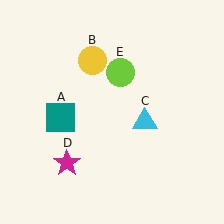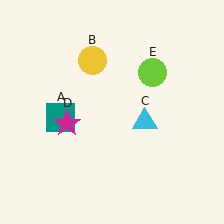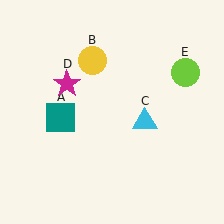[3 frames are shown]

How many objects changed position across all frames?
2 objects changed position: magenta star (object D), lime circle (object E).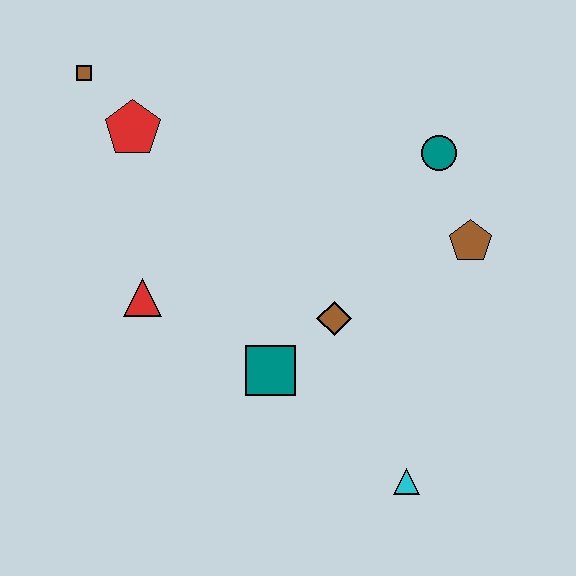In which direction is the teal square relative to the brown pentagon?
The teal square is to the left of the brown pentagon.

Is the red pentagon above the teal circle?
Yes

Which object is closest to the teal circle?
The brown pentagon is closest to the teal circle.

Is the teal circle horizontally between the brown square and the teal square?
No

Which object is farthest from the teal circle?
The brown square is farthest from the teal circle.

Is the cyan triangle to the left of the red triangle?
No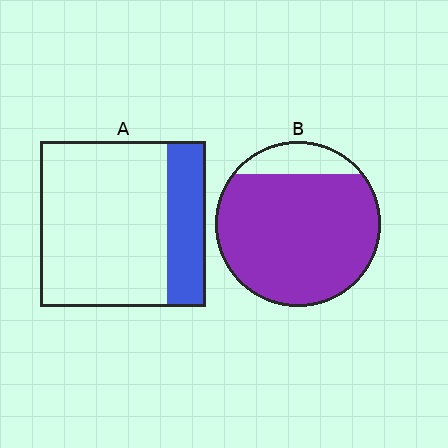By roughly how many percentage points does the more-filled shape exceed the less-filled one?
By roughly 60 percentage points (B over A).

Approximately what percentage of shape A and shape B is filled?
A is approximately 25% and B is approximately 85%.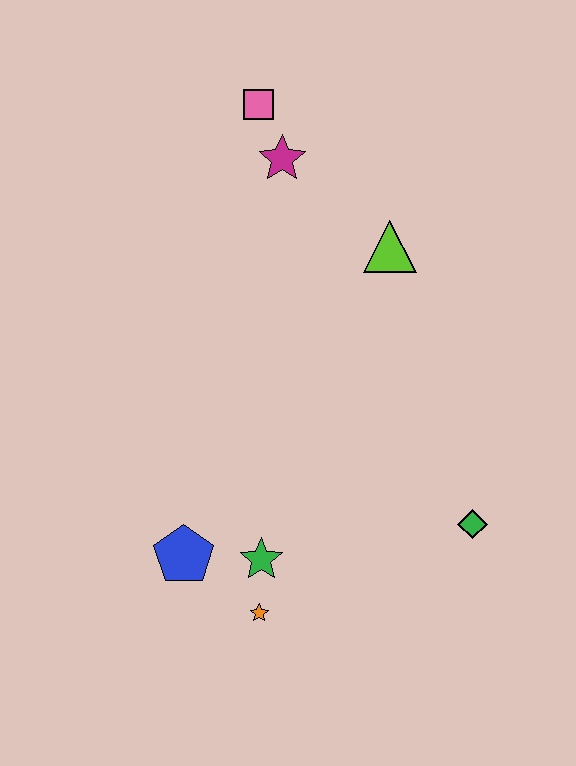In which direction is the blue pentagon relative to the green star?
The blue pentagon is to the left of the green star.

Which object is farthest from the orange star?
The pink square is farthest from the orange star.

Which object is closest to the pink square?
The magenta star is closest to the pink square.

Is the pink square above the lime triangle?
Yes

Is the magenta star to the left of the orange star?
No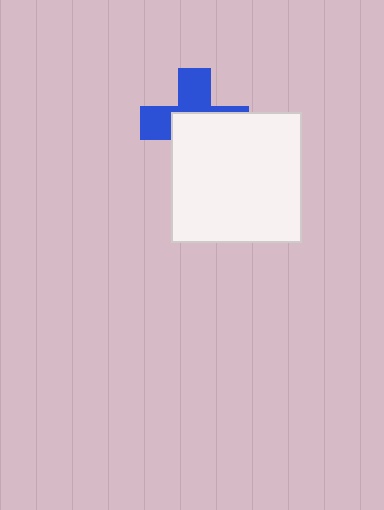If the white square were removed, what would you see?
You would see the complete blue cross.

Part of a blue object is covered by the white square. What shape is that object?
It is a cross.